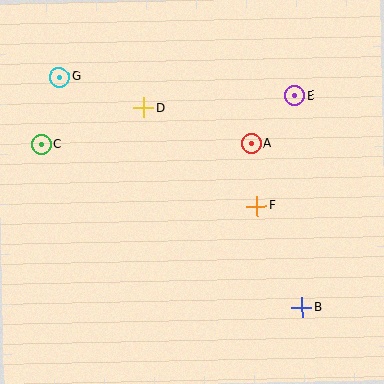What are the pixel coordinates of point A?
Point A is at (251, 144).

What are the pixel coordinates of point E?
Point E is at (295, 96).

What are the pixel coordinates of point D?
Point D is at (144, 108).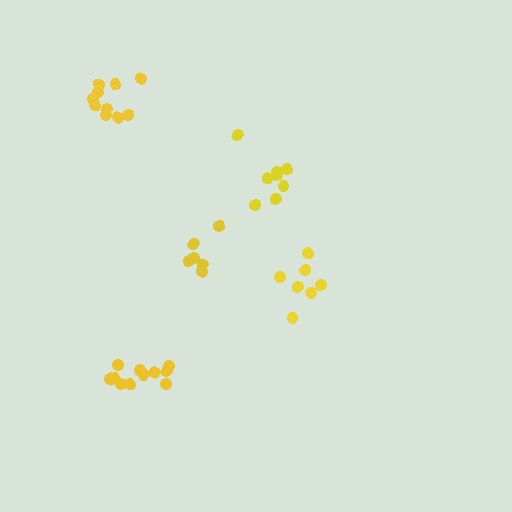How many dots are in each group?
Group 1: 11 dots, Group 2: 7 dots, Group 3: 8 dots, Group 4: 6 dots, Group 5: 10 dots (42 total).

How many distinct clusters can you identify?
There are 5 distinct clusters.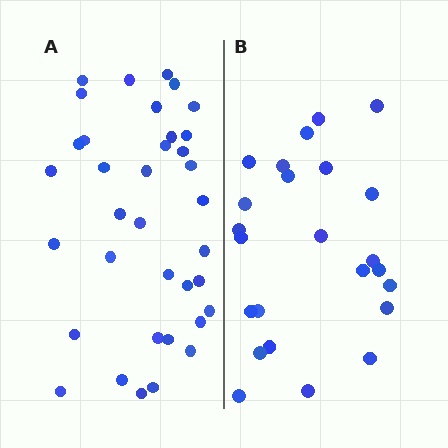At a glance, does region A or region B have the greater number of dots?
Region A (the left region) has more dots.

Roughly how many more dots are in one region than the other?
Region A has roughly 12 or so more dots than region B.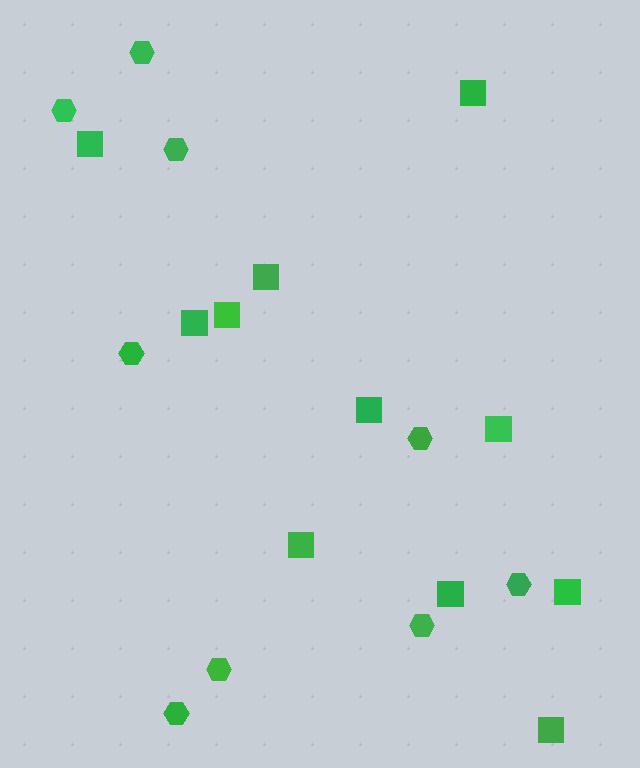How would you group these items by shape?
There are 2 groups: one group of hexagons (9) and one group of squares (11).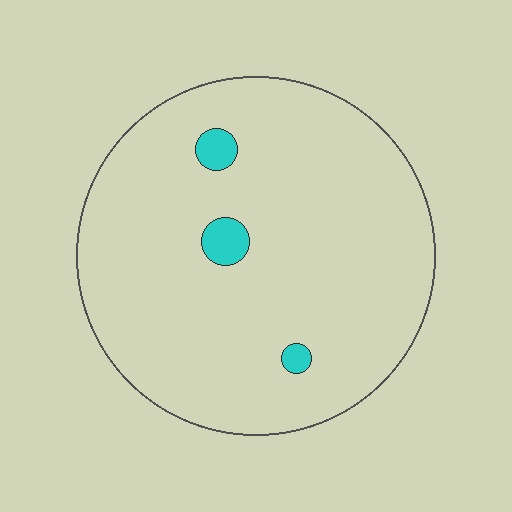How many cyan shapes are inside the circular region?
3.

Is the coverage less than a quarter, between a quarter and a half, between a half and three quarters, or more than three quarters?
Less than a quarter.